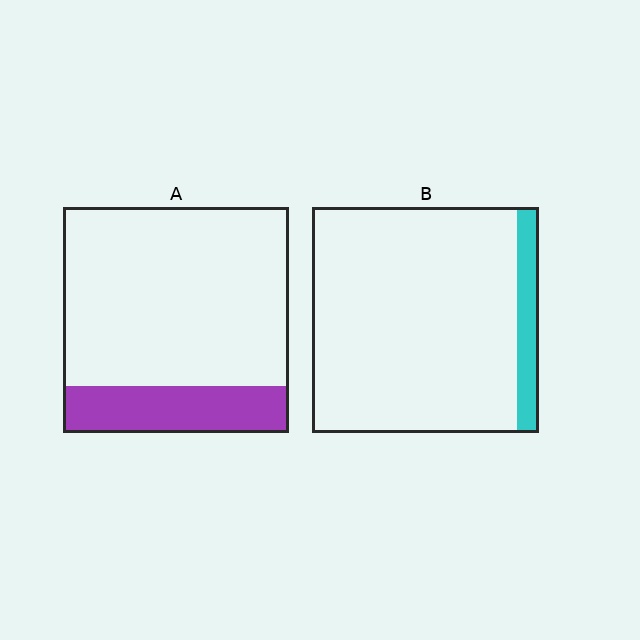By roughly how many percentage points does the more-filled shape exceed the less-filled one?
By roughly 10 percentage points (A over B).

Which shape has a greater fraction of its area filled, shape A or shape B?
Shape A.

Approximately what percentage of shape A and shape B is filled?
A is approximately 20% and B is approximately 10%.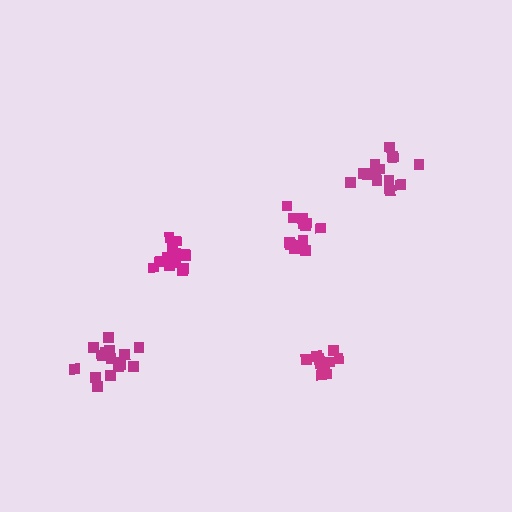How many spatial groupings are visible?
There are 5 spatial groupings.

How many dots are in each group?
Group 1: 16 dots, Group 2: 13 dots, Group 3: 13 dots, Group 4: 16 dots, Group 5: 12 dots (70 total).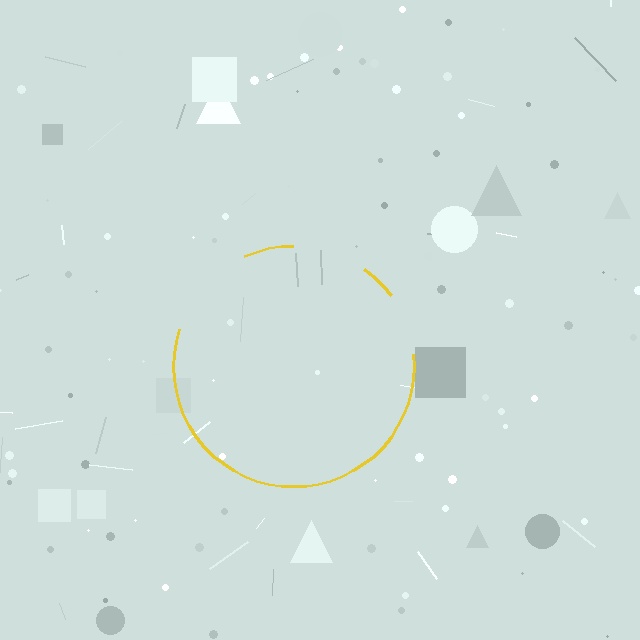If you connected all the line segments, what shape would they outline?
They would outline a circle.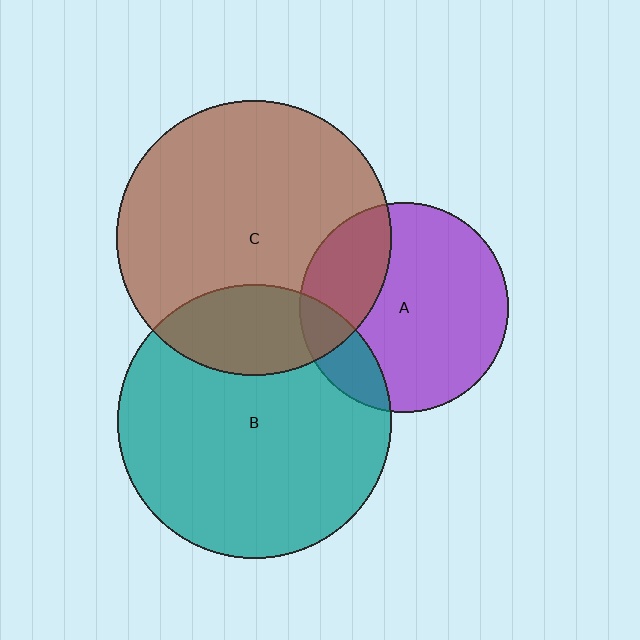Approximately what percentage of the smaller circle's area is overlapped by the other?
Approximately 15%.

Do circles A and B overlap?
Yes.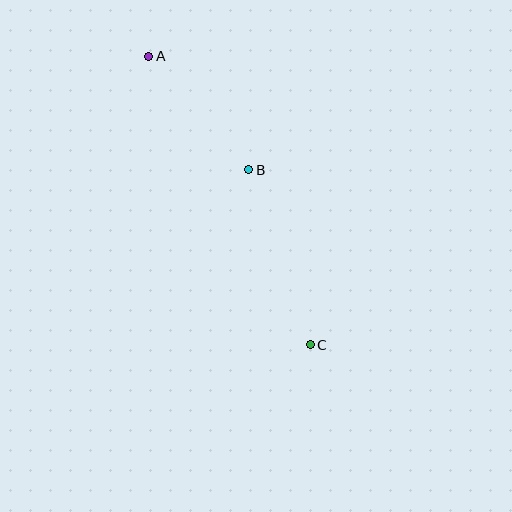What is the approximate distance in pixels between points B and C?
The distance between B and C is approximately 185 pixels.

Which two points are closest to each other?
Points A and B are closest to each other.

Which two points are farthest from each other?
Points A and C are farthest from each other.